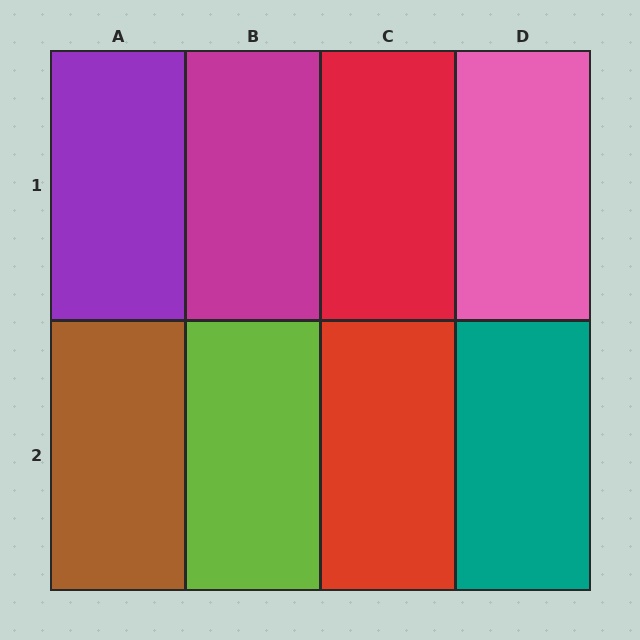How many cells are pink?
1 cell is pink.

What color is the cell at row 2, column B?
Lime.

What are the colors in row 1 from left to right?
Purple, magenta, red, pink.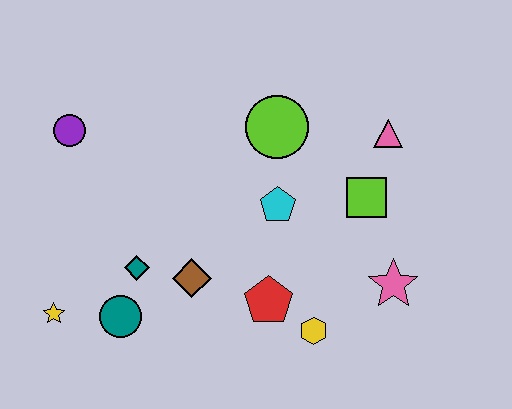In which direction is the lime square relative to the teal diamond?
The lime square is to the right of the teal diamond.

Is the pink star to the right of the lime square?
Yes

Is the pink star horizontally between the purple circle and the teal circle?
No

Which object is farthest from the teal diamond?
The pink triangle is farthest from the teal diamond.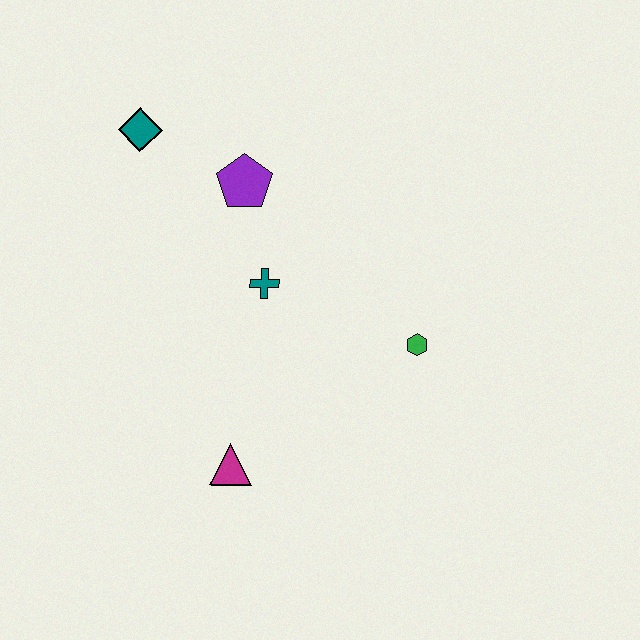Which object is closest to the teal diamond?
The purple pentagon is closest to the teal diamond.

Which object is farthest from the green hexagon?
The teal diamond is farthest from the green hexagon.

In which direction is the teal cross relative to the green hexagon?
The teal cross is to the left of the green hexagon.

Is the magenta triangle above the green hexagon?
No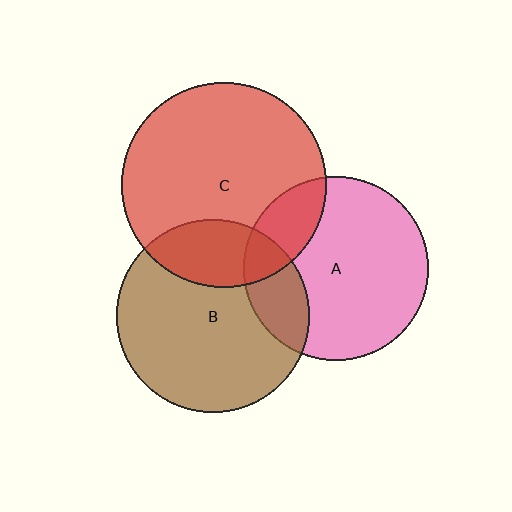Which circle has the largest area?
Circle C (red).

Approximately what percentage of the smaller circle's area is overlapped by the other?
Approximately 20%.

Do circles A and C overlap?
Yes.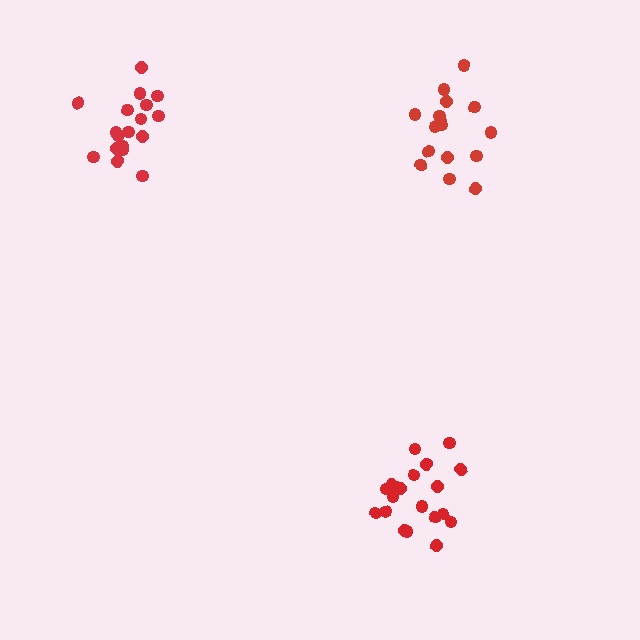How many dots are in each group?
Group 1: 18 dots, Group 2: 16 dots, Group 3: 20 dots (54 total).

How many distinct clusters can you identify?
There are 3 distinct clusters.